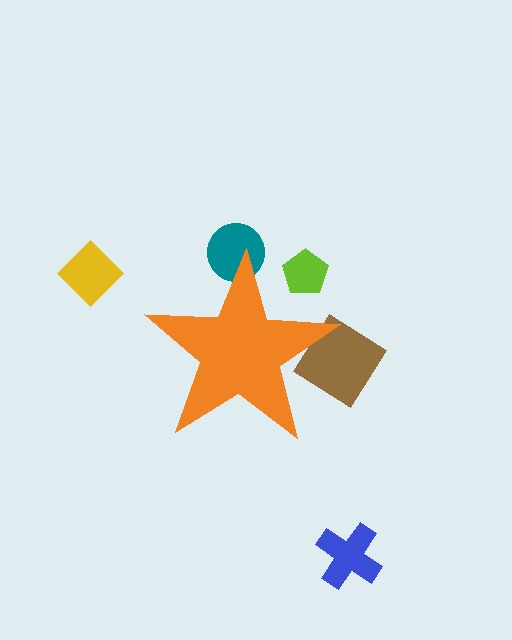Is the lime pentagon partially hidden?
Yes, the lime pentagon is partially hidden behind the orange star.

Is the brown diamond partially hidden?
Yes, the brown diamond is partially hidden behind the orange star.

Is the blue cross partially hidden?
No, the blue cross is fully visible.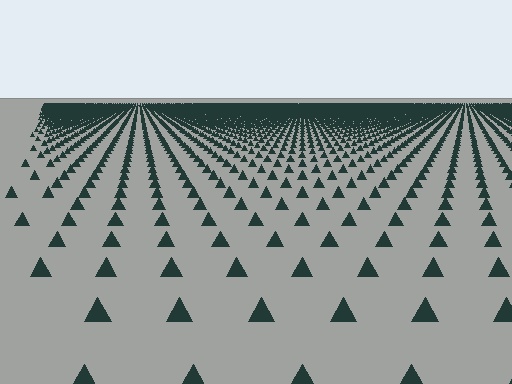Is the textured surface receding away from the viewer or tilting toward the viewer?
The surface is receding away from the viewer. Texture elements get smaller and denser toward the top.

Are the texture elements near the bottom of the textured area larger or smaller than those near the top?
Larger. Near the bottom, elements are closer to the viewer and appear at a bigger on-screen size.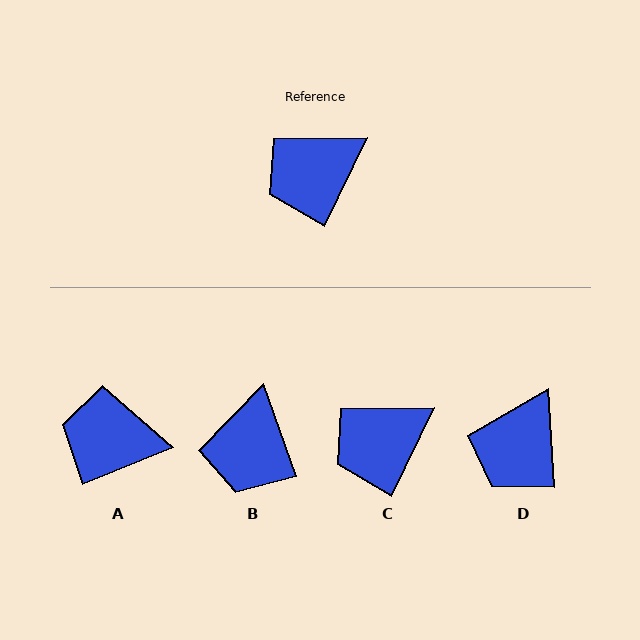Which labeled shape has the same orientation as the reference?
C.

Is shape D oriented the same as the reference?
No, it is off by about 29 degrees.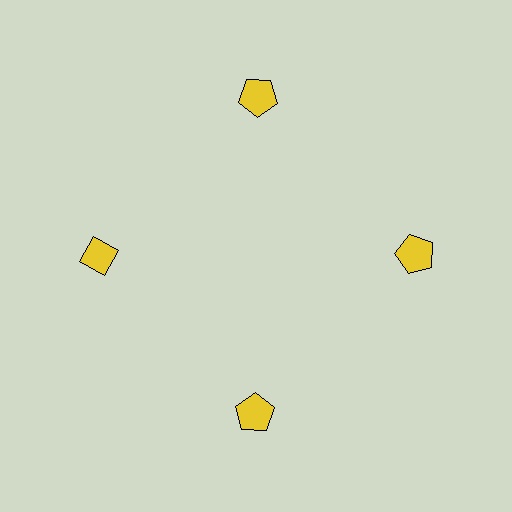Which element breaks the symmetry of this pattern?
The yellow diamond at roughly the 9 o'clock position breaks the symmetry. All other shapes are yellow pentagons.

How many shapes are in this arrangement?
There are 4 shapes arranged in a ring pattern.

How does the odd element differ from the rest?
It has a different shape: diamond instead of pentagon.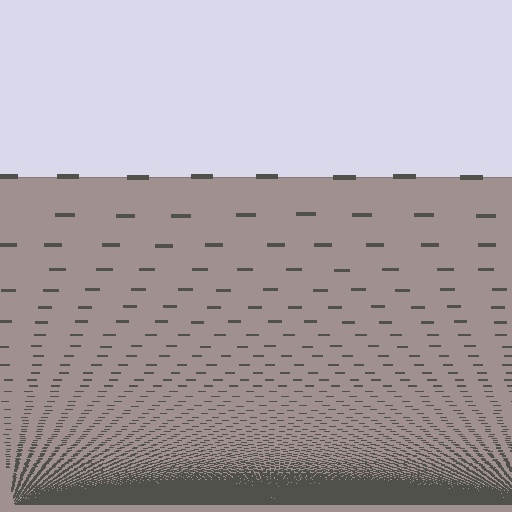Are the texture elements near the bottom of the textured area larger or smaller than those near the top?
Smaller. The gradient is inverted — elements near the bottom are smaller and denser.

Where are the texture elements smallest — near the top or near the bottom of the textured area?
Near the bottom.